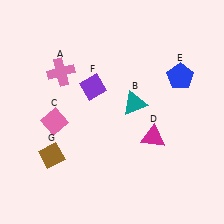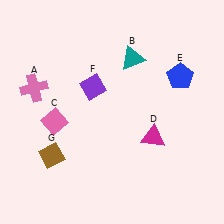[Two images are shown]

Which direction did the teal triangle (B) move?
The teal triangle (B) moved up.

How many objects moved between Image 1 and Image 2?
2 objects moved between the two images.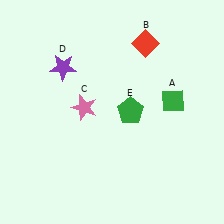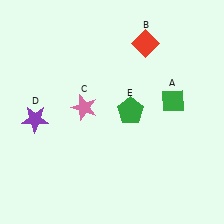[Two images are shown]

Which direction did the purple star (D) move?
The purple star (D) moved down.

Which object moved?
The purple star (D) moved down.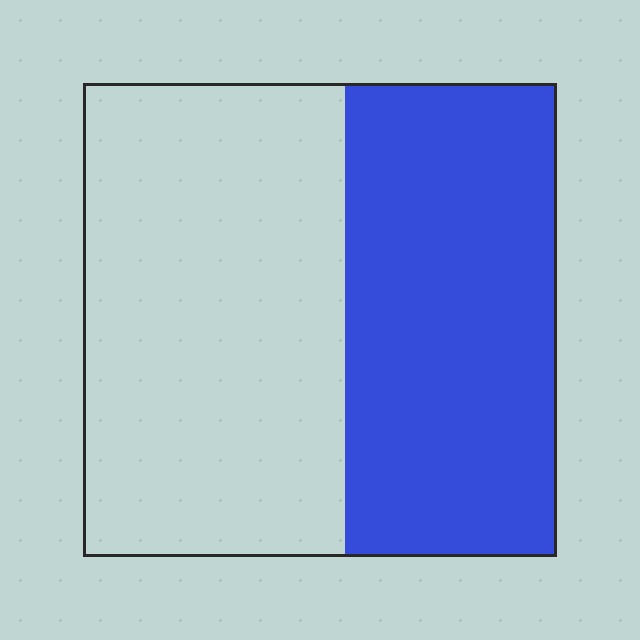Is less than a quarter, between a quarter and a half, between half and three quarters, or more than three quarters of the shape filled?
Between a quarter and a half.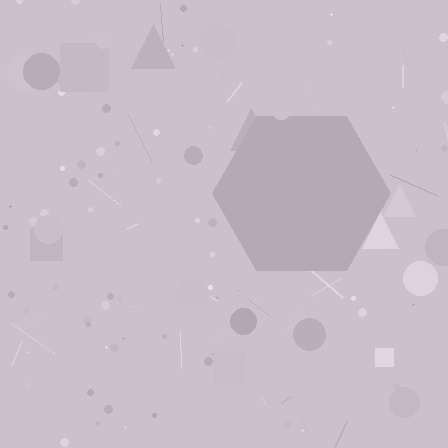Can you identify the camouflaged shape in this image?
The camouflaged shape is a hexagon.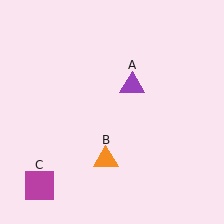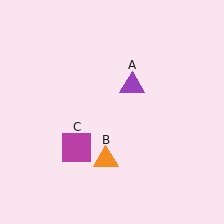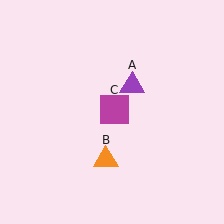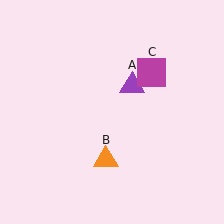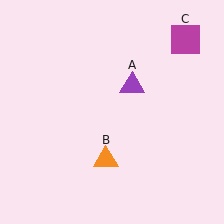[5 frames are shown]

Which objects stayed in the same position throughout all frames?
Purple triangle (object A) and orange triangle (object B) remained stationary.